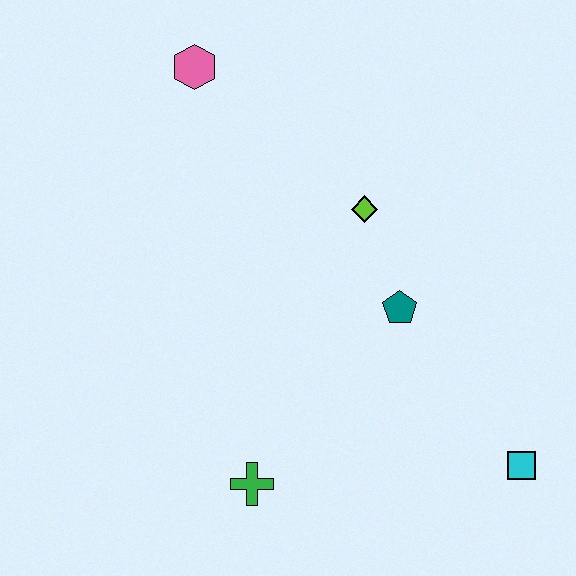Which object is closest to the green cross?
The teal pentagon is closest to the green cross.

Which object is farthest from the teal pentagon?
The pink hexagon is farthest from the teal pentagon.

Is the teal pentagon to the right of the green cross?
Yes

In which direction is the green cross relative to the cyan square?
The green cross is to the left of the cyan square.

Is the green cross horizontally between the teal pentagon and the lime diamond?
No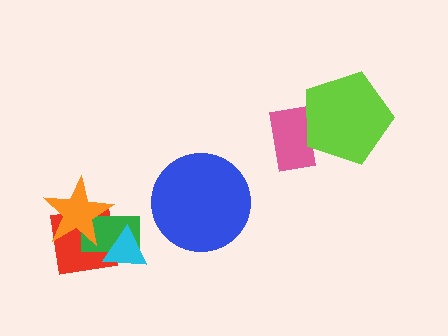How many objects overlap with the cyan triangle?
2 objects overlap with the cyan triangle.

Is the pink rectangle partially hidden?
Yes, it is partially covered by another shape.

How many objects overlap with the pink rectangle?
1 object overlaps with the pink rectangle.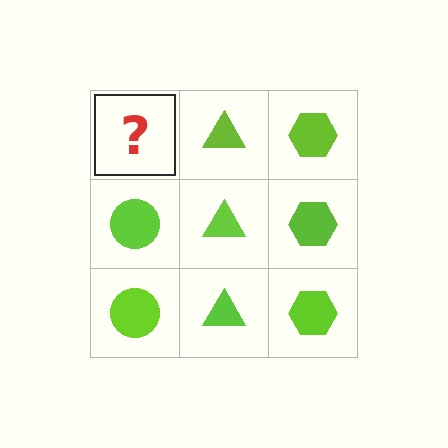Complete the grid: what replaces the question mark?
The question mark should be replaced with a lime circle.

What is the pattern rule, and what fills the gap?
The rule is that each column has a consistent shape. The gap should be filled with a lime circle.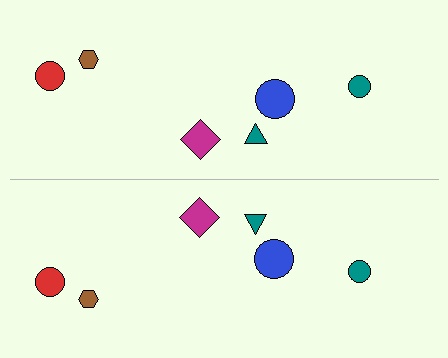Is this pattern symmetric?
Yes, this pattern has bilateral (reflection) symmetry.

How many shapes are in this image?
There are 12 shapes in this image.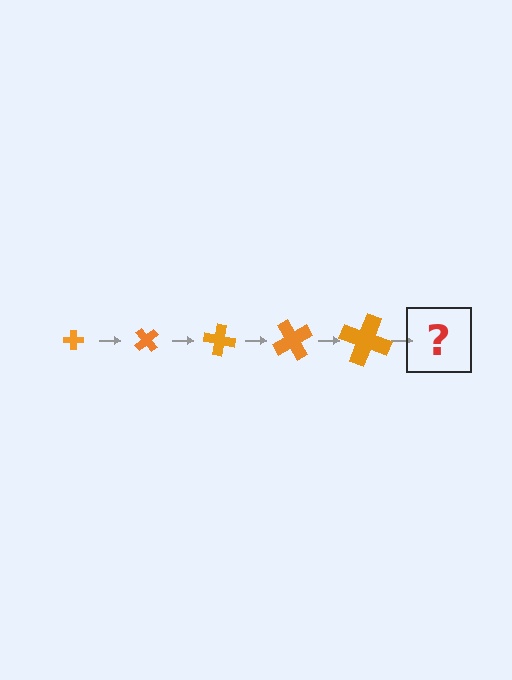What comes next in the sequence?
The next element should be a cross, larger than the previous one and rotated 250 degrees from the start.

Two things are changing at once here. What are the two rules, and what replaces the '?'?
The two rules are that the cross grows larger each step and it rotates 50 degrees each step. The '?' should be a cross, larger than the previous one and rotated 250 degrees from the start.